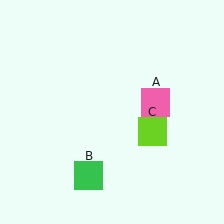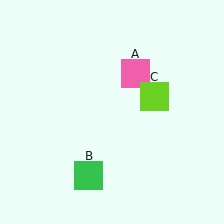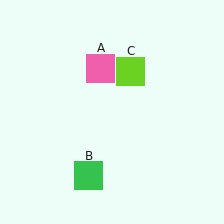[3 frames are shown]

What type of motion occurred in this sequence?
The pink square (object A), lime square (object C) rotated counterclockwise around the center of the scene.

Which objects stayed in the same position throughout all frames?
Green square (object B) remained stationary.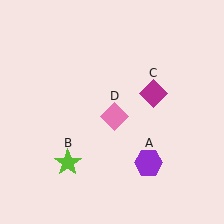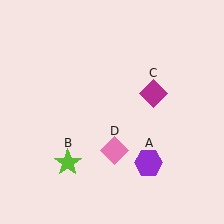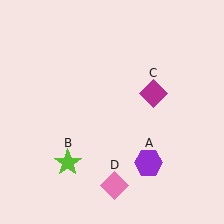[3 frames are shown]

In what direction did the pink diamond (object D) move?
The pink diamond (object D) moved down.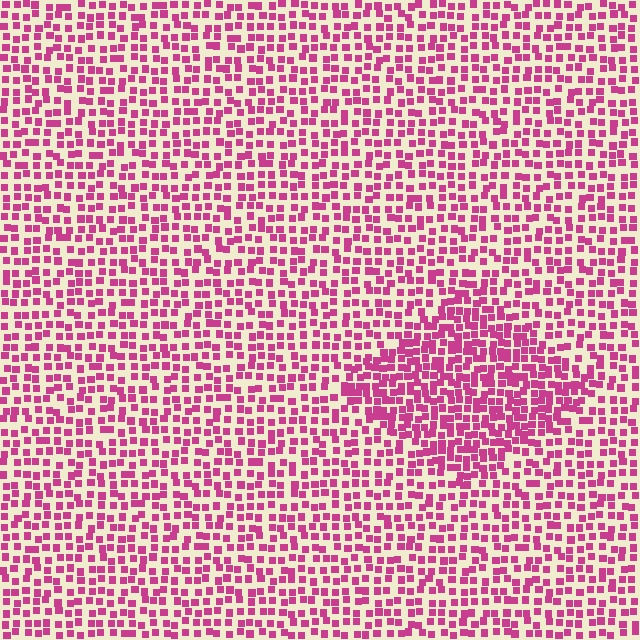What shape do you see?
I see a diamond.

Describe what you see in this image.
The image contains small magenta elements arranged at two different densities. A diamond-shaped region is visible where the elements are more densely packed than the surrounding area.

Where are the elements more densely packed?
The elements are more densely packed inside the diamond boundary.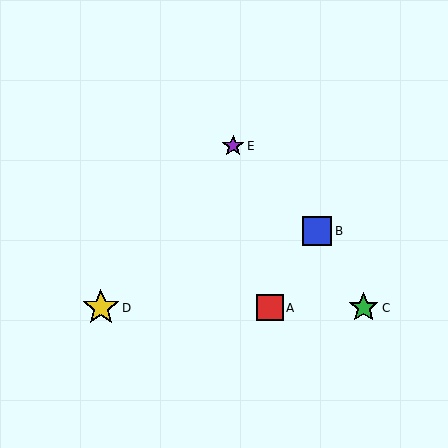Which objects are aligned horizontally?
Objects A, C, D are aligned horizontally.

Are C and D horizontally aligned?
Yes, both are at y≈308.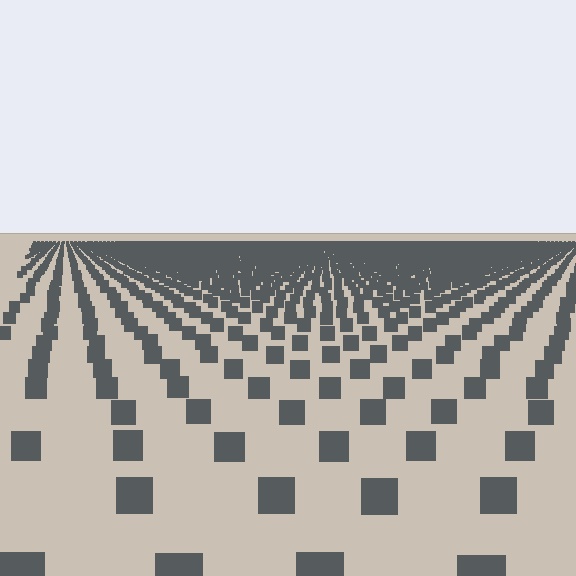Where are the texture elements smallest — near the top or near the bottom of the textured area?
Near the top.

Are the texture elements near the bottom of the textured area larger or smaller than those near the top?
Larger. Near the bottom, elements are closer to the viewer and appear at a bigger on-screen size.